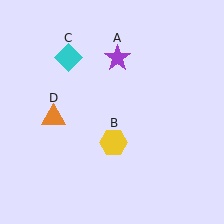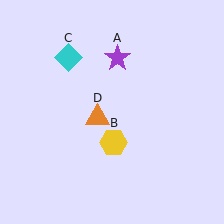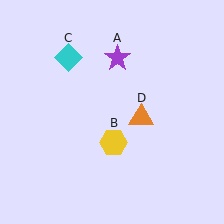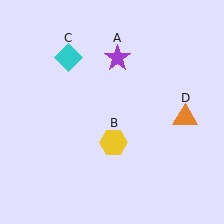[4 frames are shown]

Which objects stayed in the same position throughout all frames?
Purple star (object A) and yellow hexagon (object B) and cyan diamond (object C) remained stationary.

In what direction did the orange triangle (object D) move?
The orange triangle (object D) moved right.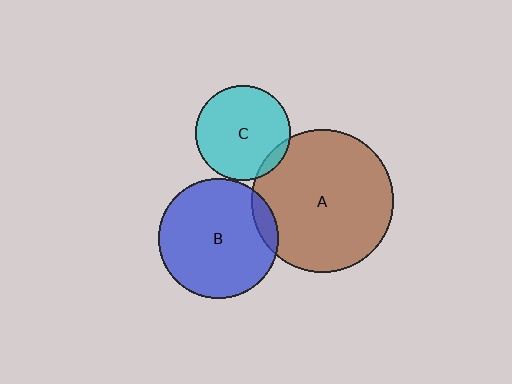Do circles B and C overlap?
Yes.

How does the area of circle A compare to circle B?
Approximately 1.4 times.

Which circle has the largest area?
Circle A (brown).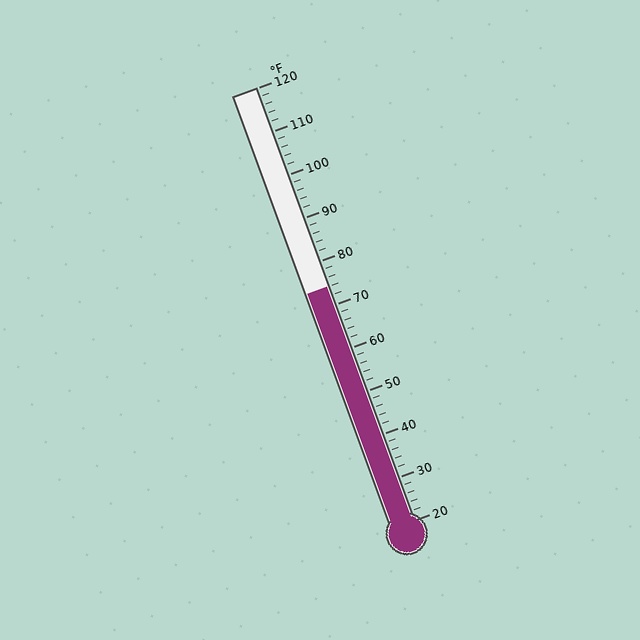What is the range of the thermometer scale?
The thermometer scale ranges from 20°F to 120°F.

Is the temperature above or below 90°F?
The temperature is below 90°F.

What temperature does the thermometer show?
The thermometer shows approximately 74°F.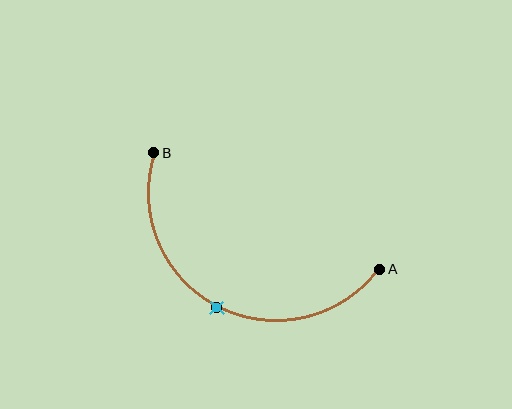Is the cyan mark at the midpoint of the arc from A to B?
Yes. The cyan mark lies on the arc at equal arc-length from both A and B — it is the arc midpoint.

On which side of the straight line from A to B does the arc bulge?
The arc bulges below the straight line connecting A and B.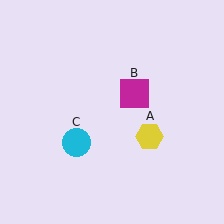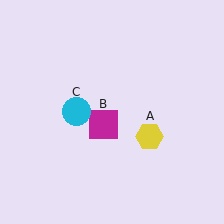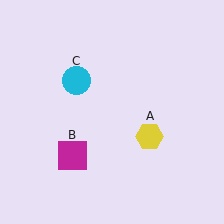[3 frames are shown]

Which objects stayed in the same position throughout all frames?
Yellow hexagon (object A) remained stationary.